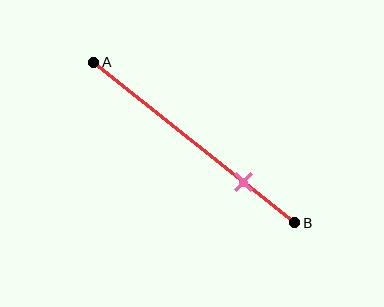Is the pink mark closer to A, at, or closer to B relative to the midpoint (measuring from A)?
The pink mark is closer to point B than the midpoint of segment AB.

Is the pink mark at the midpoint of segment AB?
No, the mark is at about 75% from A, not at the 50% midpoint.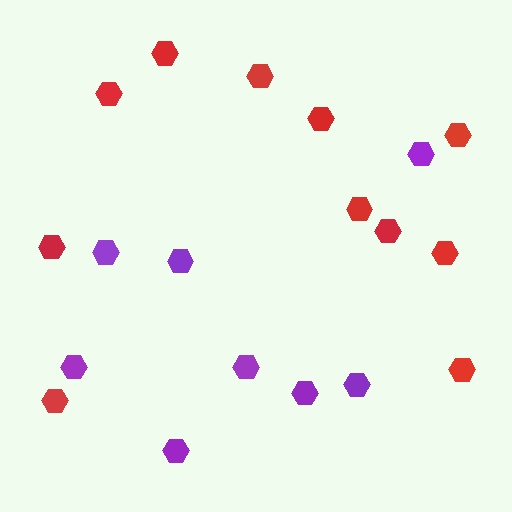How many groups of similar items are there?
There are 2 groups: one group of purple hexagons (8) and one group of red hexagons (11).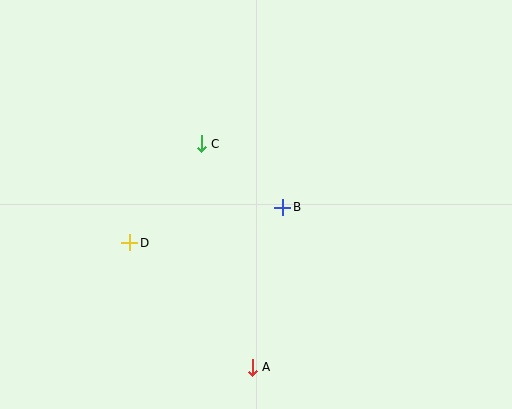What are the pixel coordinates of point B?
Point B is at (283, 207).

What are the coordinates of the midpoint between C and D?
The midpoint between C and D is at (166, 193).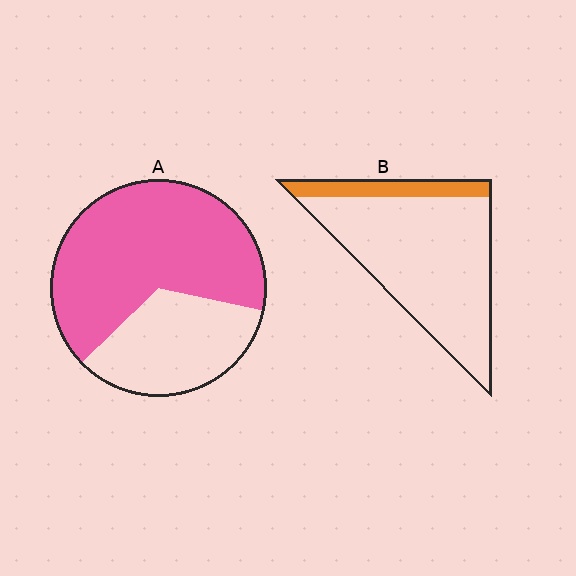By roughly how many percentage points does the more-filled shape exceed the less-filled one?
By roughly 50 percentage points (A over B).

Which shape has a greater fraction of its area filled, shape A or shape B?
Shape A.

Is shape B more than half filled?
No.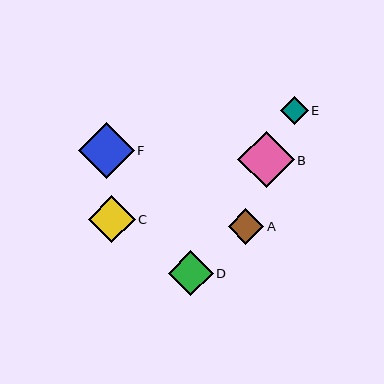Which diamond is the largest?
Diamond B is the largest with a size of approximately 56 pixels.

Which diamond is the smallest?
Diamond E is the smallest with a size of approximately 28 pixels.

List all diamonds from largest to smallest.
From largest to smallest: B, F, C, D, A, E.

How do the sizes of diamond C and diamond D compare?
Diamond C and diamond D are approximately the same size.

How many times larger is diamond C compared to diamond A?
Diamond C is approximately 1.3 times the size of diamond A.